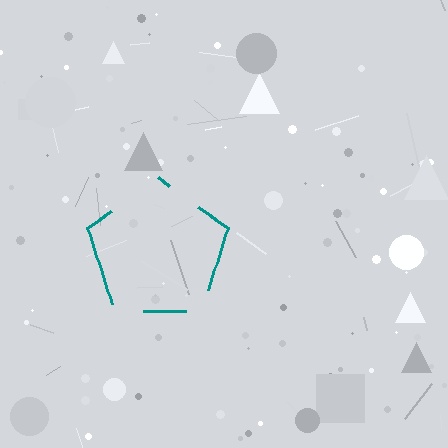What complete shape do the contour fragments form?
The contour fragments form a pentagon.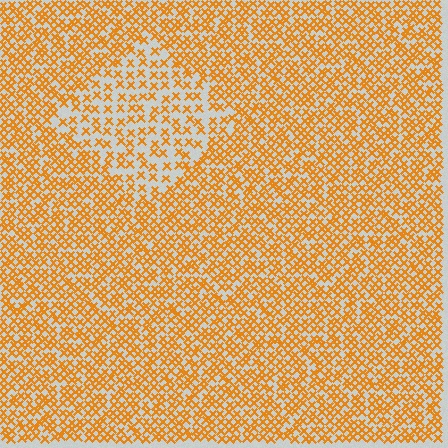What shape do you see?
I see a diamond.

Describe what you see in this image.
The image contains small orange elements arranged at two different densities. A diamond-shaped region is visible where the elements are less densely packed than the surrounding area.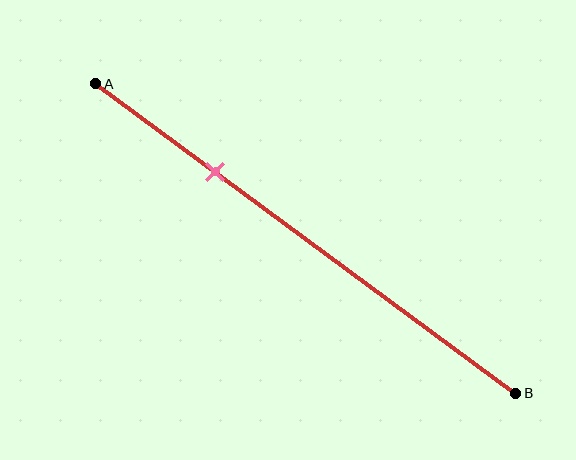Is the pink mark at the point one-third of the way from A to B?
No, the mark is at about 30% from A, not at the 33% one-third point.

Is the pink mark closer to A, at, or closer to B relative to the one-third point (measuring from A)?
The pink mark is closer to point A than the one-third point of segment AB.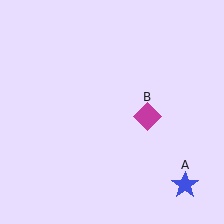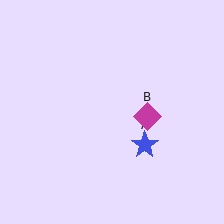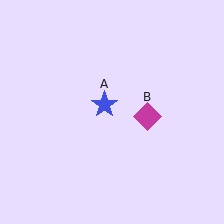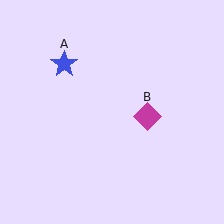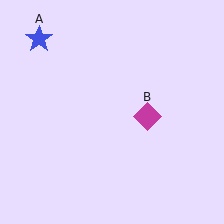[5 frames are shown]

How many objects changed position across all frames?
1 object changed position: blue star (object A).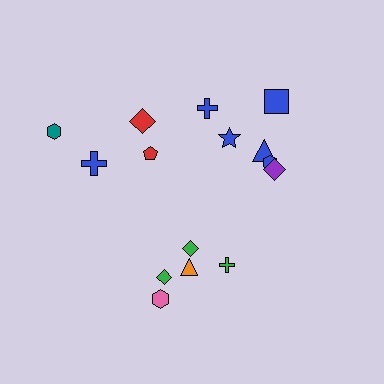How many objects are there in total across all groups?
There are 15 objects.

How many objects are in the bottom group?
There are 5 objects.